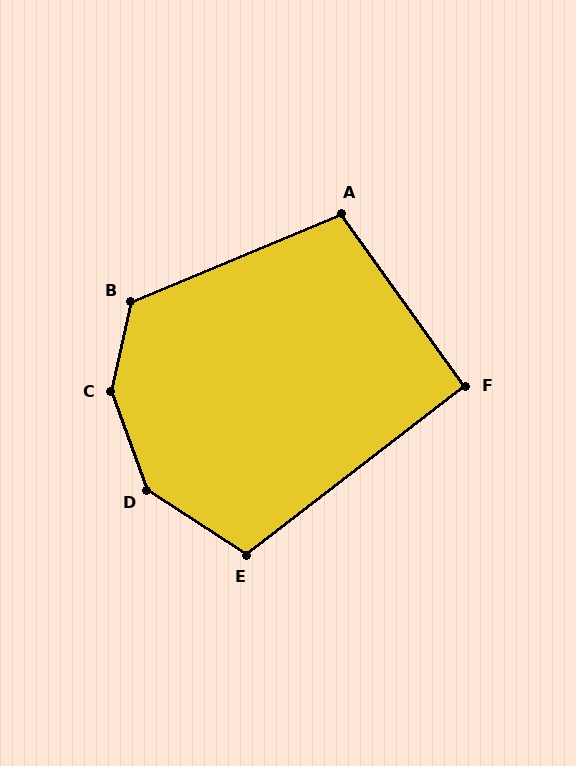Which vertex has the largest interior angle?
C, at approximately 148 degrees.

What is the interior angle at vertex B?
Approximately 125 degrees (obtuse).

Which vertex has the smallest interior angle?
F, at approximately 92 degrees.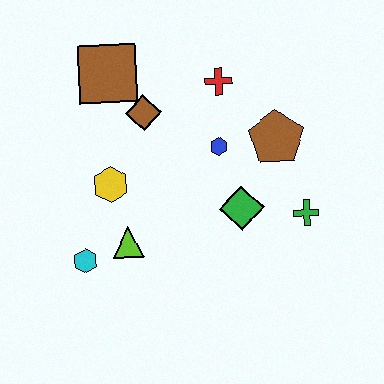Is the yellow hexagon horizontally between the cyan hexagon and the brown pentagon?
Yes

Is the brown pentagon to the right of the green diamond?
Yes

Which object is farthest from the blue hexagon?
The cyan hexagon is farthest from the blue hexagon.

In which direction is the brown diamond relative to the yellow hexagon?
The brown diamond is above the yellow hexagon.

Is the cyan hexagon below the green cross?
Yes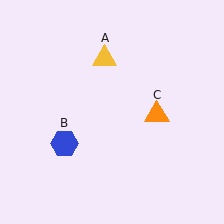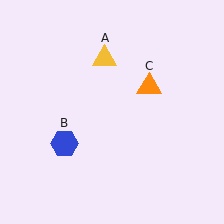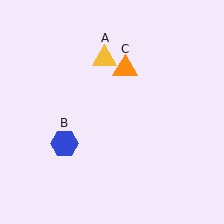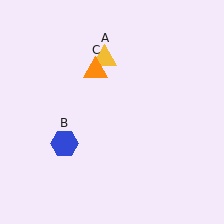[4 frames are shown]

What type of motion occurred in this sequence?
The orange triangle (object C) rotated counterclockwise around the center of the scene.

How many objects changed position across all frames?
1 object changed position: orange triangle (object C).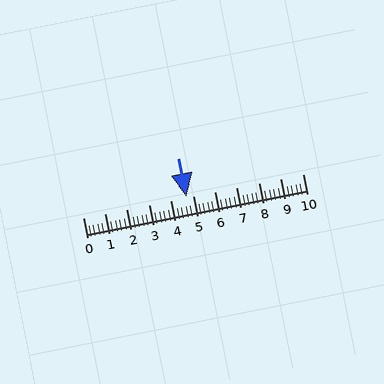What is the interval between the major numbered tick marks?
The major tick marks are spaced 1 units apart.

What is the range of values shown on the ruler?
The ruler shows values from 0 to 10.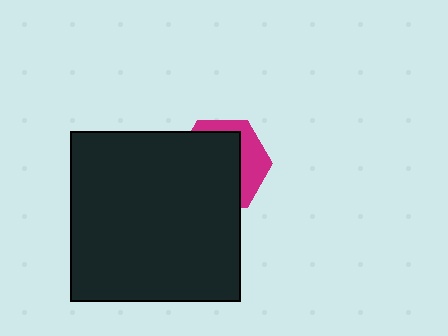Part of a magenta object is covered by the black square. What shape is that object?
It is a hexagon.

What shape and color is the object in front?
The object in front is a black square.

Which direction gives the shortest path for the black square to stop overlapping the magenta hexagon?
Moving toward the lower-left gives the shortest separation.